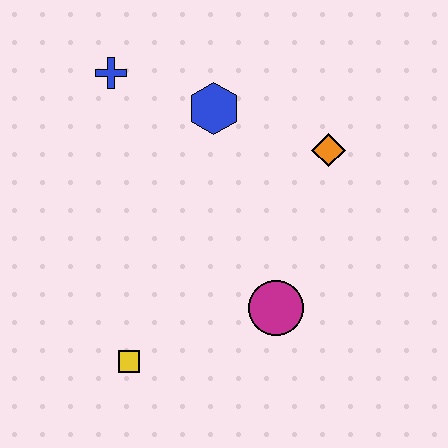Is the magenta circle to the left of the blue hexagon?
No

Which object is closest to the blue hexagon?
The blue cross is closest to the blue hexagon.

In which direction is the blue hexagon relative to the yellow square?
The blue hexagon is above the yellow square.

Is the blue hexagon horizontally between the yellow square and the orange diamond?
Yes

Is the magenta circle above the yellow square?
Yes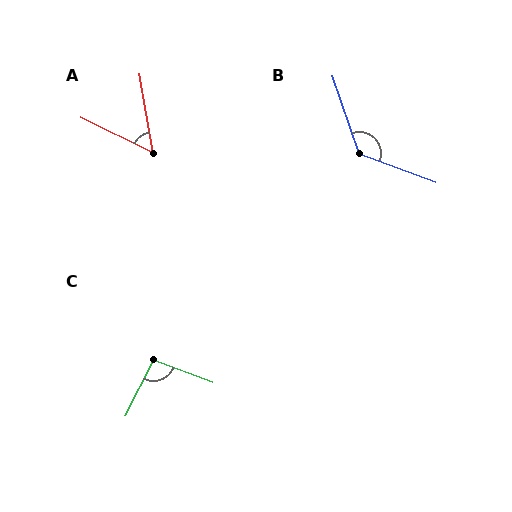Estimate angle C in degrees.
Approximately 96 degrees.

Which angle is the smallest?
A, at approximately 54 degrees.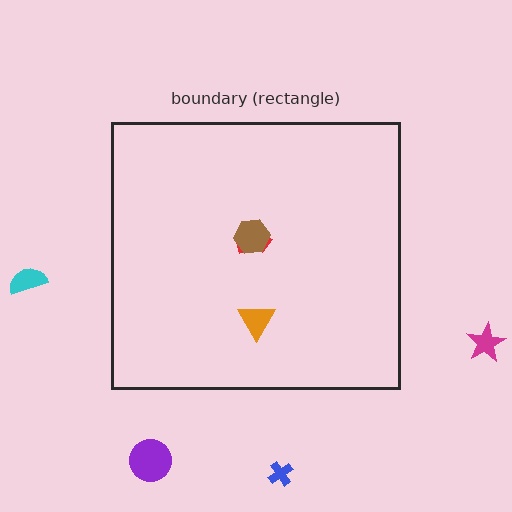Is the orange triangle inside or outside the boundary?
Inside.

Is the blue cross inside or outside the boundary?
Outside.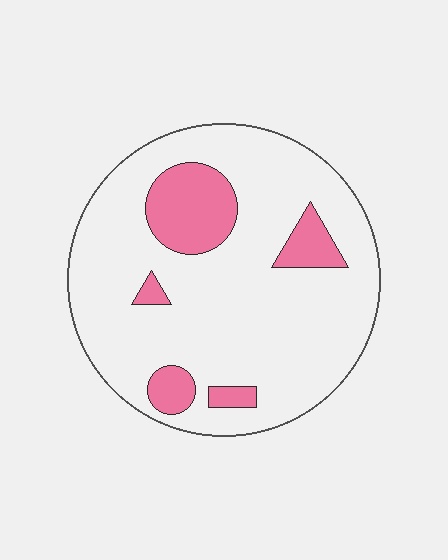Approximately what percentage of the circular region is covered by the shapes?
Approximately 15%.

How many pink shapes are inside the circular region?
5.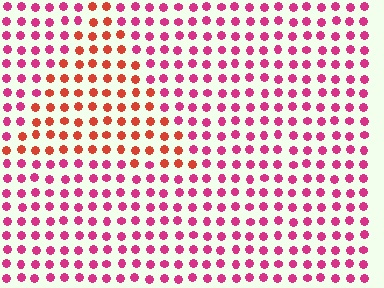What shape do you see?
I see a triangle.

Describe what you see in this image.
The image is filled with small magenta elements in a uniform arrangement. A triangle-shaped region is visible where the elements are tinted to a slightly different hue, forming a subtle color boundary.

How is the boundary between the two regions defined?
The boundary is defined purely by a slight shift in hue (about 37 degrees). Spacing, size, and orientation are identical on both sides.